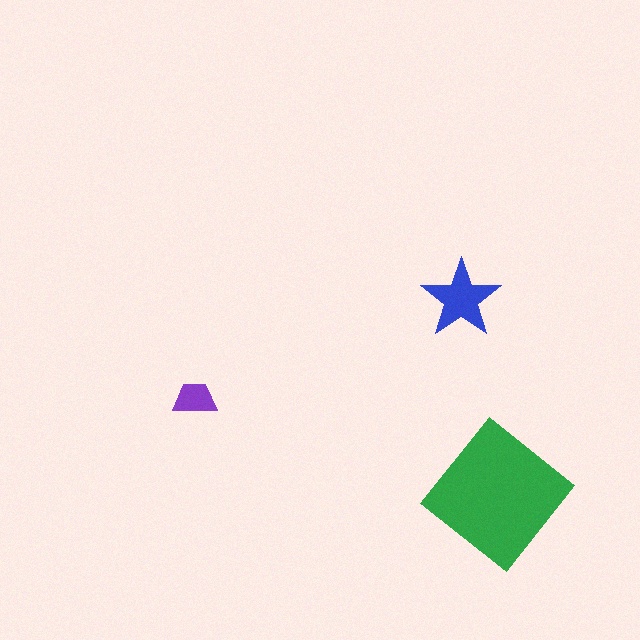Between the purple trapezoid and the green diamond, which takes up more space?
The green diamond.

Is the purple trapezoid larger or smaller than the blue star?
Smaller.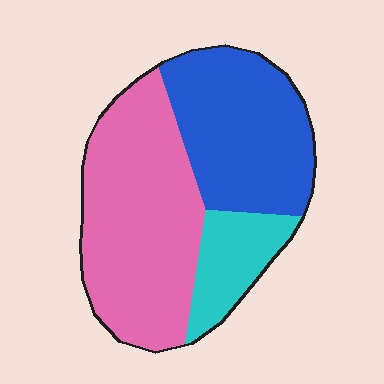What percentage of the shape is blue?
Blue covers roughly 35% of the shape.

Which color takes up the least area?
Cyan, at roughly 15%.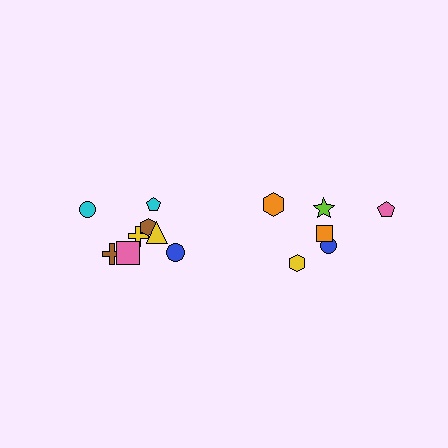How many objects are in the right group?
There are 6 objects.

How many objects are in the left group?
There are 8 objects.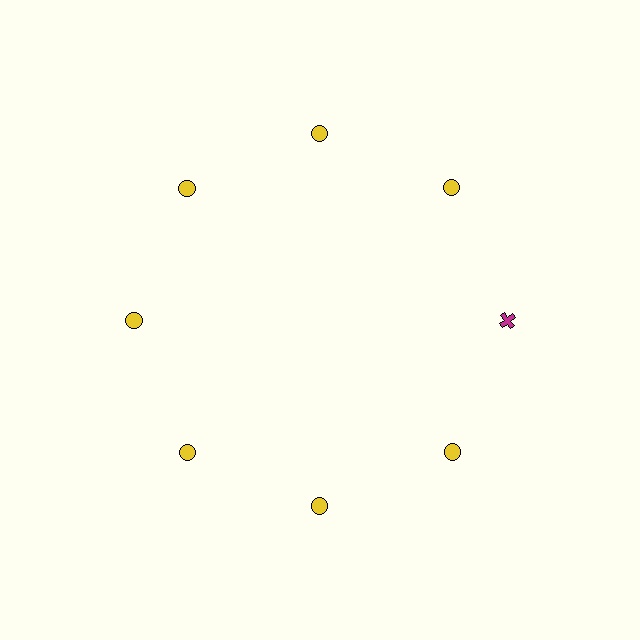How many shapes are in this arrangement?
There are 8 shapes arranged in a ring pattern.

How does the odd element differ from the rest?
It differs in both color (magenta instead of yellow) and shape (cross instead of circle).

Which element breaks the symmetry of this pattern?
The magenta cross at roughly the 3 o'clock position breaks the symmetry. All other shapes are yellow circles.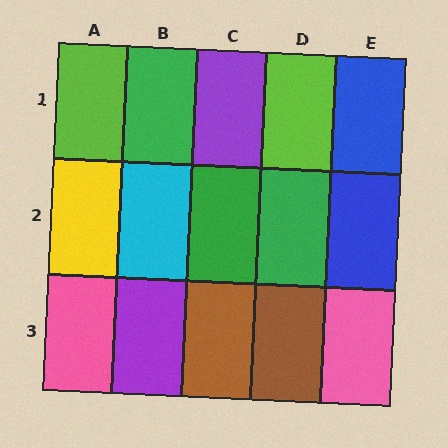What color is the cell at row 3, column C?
Brown.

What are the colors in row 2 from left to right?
Yellow, cyan, green, green, blue.